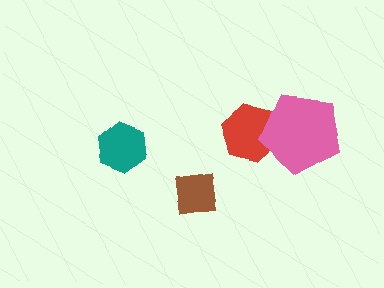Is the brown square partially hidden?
No, no other shape covers it.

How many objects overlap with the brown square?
0 objects overlap with the brown square.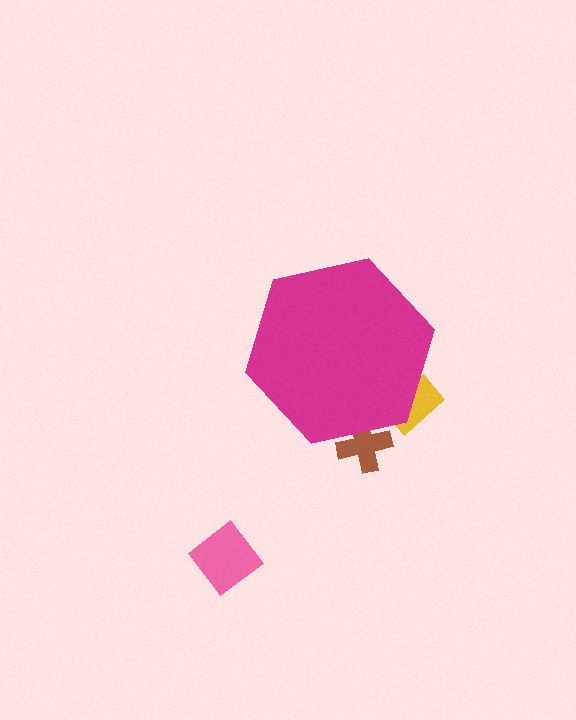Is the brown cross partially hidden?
Yes, the brown cross is partially hidden behind the magenta hexagon.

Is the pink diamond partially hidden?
No, the pink diamond is fully visible.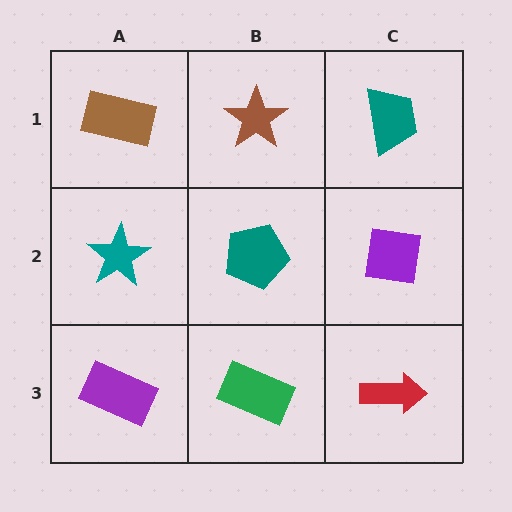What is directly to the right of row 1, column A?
A brown star.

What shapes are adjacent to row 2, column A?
A brown rectangle (row 1, column A), a purple rectangle (row 3, column A), a teal pentagon (row 2, column B).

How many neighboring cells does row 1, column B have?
3.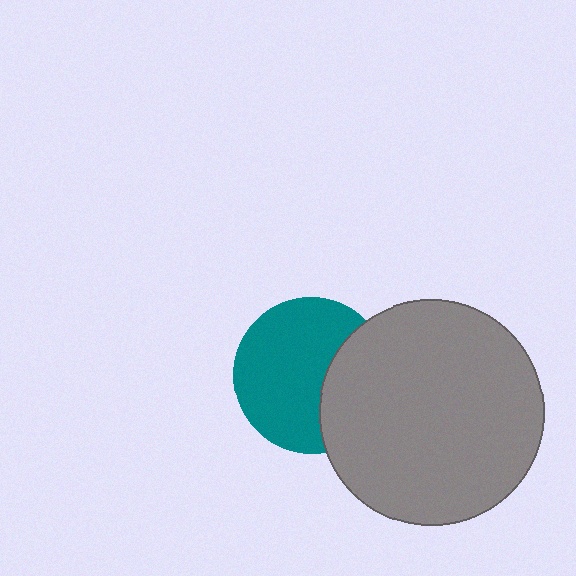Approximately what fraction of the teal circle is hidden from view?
Roughly 33% of the teal circle is hidden behind the gray circle.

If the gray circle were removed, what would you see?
You would see the complete teal circle.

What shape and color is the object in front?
The object in front is a gray circle.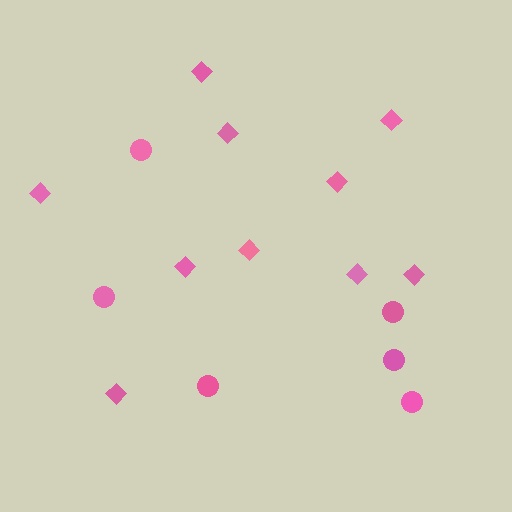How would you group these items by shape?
There are 2 groups: one group of circles (6) and one group of diamonds (10).